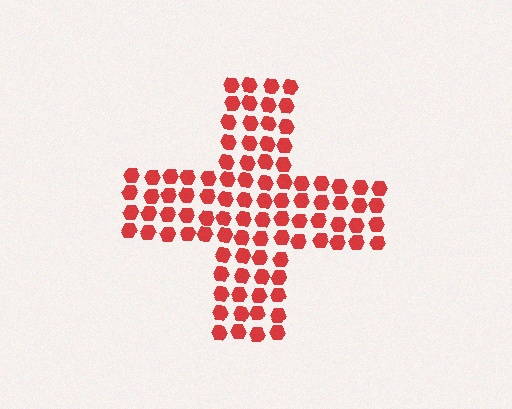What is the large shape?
The large shape is a cross.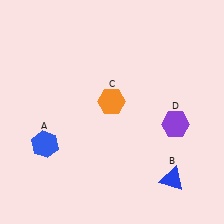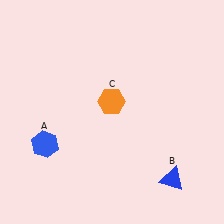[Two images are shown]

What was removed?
The purple hexagon (D) was removed in Image 2.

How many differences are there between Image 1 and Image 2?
There is 1 difference between the two images.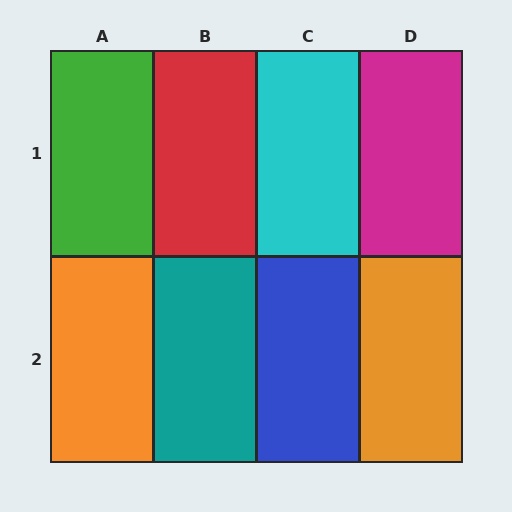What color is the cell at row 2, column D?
Orange.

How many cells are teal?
1 cell is teal.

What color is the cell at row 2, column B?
Teal.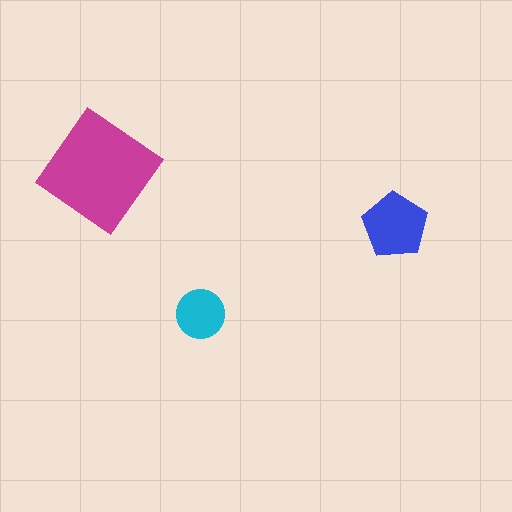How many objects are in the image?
There are 3 objects in the image.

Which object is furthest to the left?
The magenta diamond is leftmost.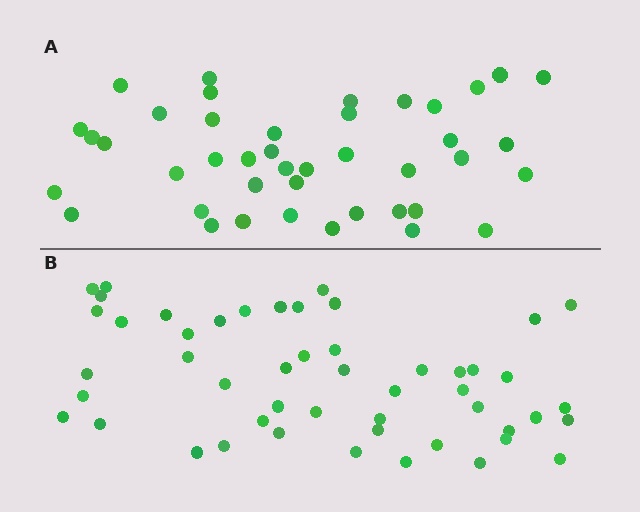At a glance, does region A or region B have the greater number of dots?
Region B (the bottom region) has more dots.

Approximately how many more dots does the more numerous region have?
Region B has roughly 8 or so more dots than region A.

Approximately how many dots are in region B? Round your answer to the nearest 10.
About 50 dots.